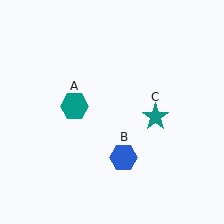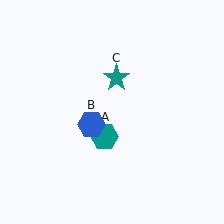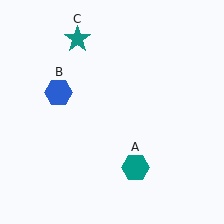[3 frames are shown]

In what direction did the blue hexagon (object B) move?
The blue hexagon (object B) moved up and to the left.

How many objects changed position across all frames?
3 objects changed position: teal hexagon (object A), blue hexagon (object B), teal star (object C).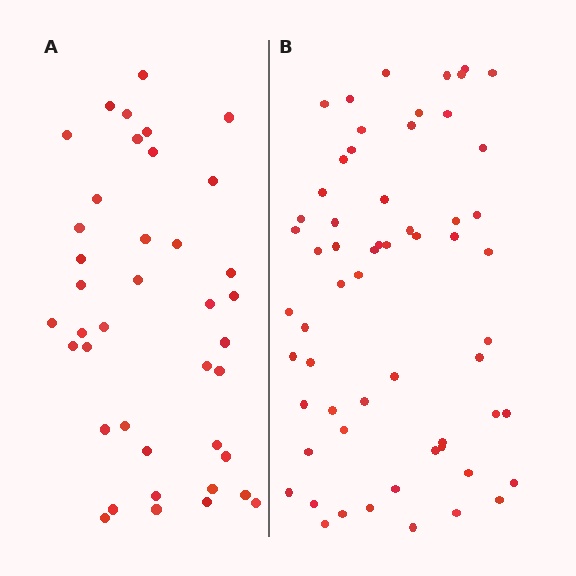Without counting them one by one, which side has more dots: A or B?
Region B (the right region) has more dots.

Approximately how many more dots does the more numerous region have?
Region B has approximately 20 more dots than region A.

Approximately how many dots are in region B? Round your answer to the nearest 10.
About 60 dots.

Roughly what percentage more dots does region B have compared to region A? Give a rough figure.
About 50% more.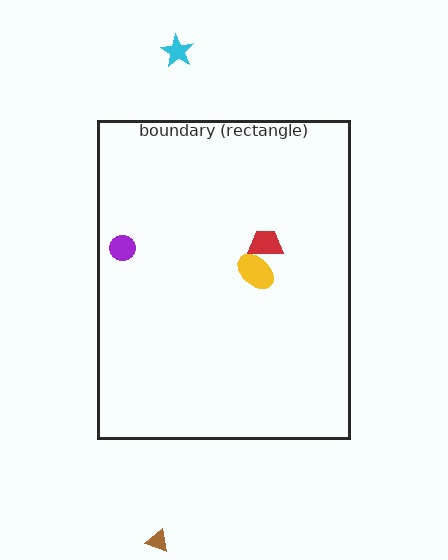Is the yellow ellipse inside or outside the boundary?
Inside.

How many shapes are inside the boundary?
3 inside, 2 outside.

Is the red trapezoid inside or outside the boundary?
Inside.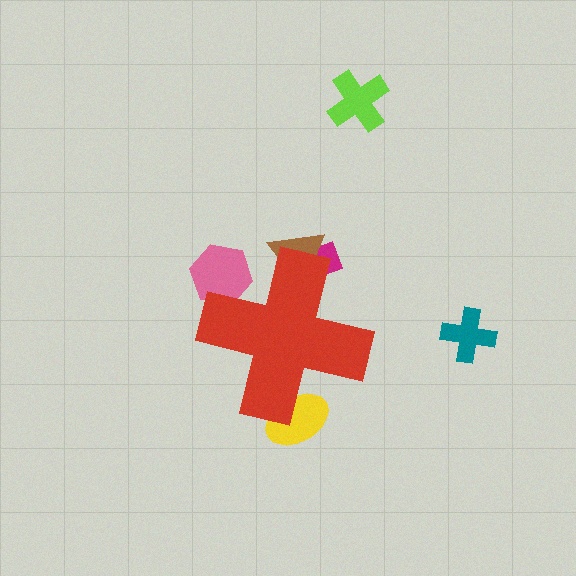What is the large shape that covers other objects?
A red cross.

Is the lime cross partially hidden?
No, the lime cross is fully visible.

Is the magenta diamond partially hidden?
Yes, the magenta diamond is partially hidden behind the red cross.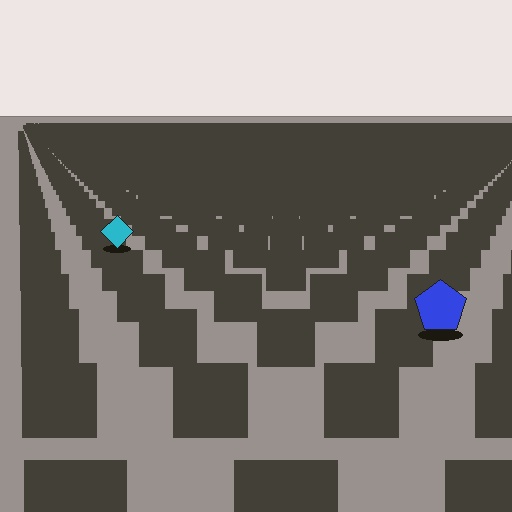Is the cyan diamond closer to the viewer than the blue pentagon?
No. The blue pentagon is closer — you can tell from the texture gradient: the ground texture is coarser near it.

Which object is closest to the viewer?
The blue pentagon is closest. The texture marks near it are larger and more spread out.